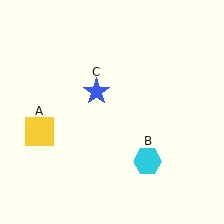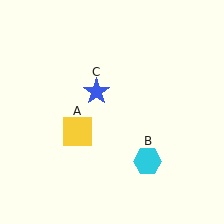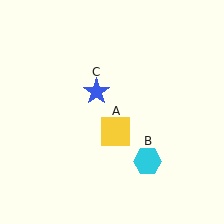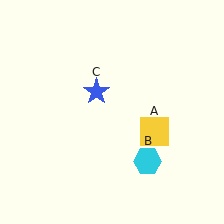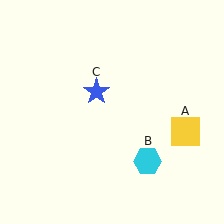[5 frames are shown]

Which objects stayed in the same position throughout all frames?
Cyan hexagon (object B) and blue star (object C) remained stationary.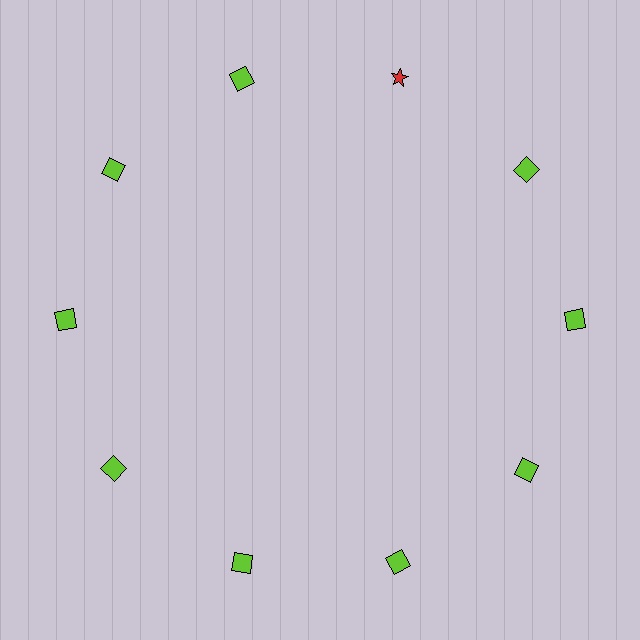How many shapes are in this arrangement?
There are 10 shapes arranged in a ring pattern.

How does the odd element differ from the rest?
It differs in both color (red instead of lime) and shape (star instead of square).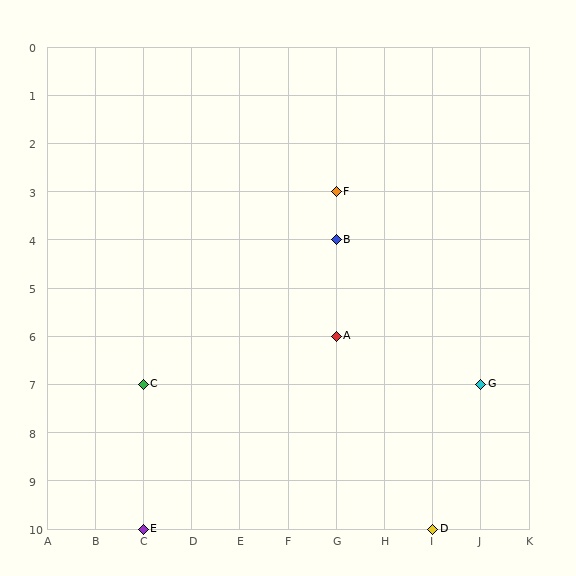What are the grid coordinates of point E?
Point E is at grid coordinates (C, 10).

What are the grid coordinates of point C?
Point C is at grid coordinates (C, 7).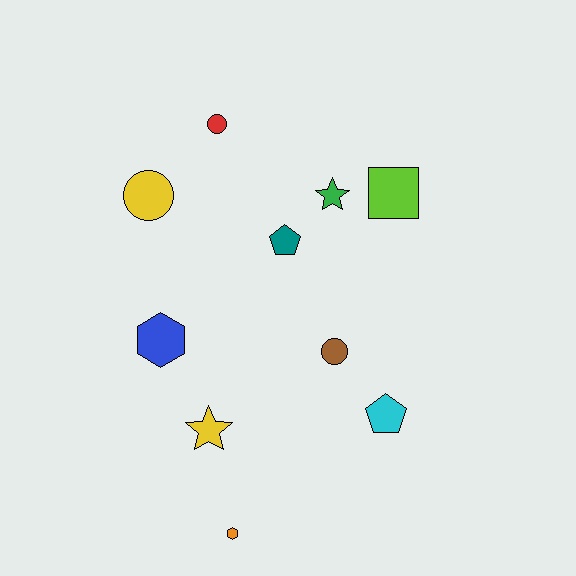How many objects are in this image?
There are 10 objects.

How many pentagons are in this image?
There are 2 pentagons.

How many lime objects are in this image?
There is 1 lime object.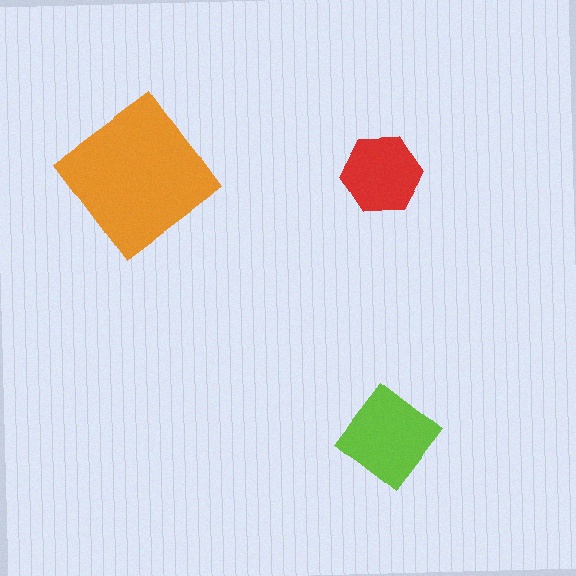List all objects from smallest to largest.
The red hexagon, the lime diamond, the orange diamond.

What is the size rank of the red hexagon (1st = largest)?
3rd.